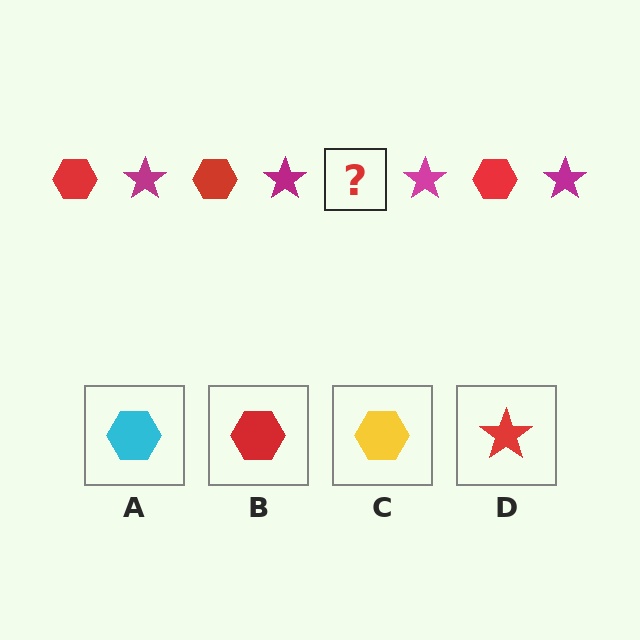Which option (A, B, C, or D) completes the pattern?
B.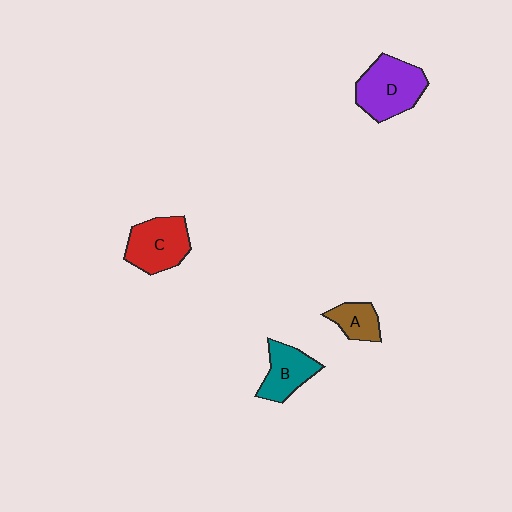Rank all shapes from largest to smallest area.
From largest to smallest: D (purple), C (red), B (teal), A (brown).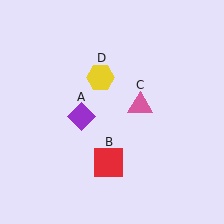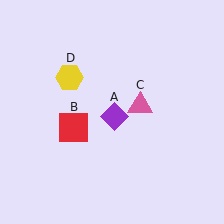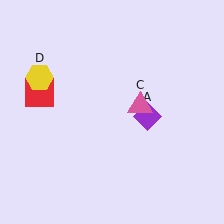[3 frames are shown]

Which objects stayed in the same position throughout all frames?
Pink triangle (object C) remained stationary.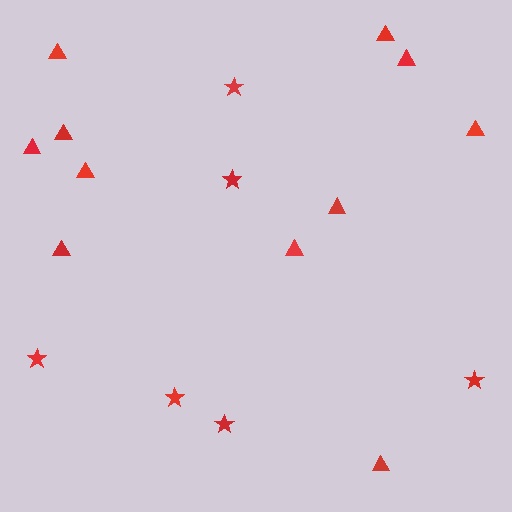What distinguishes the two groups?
There are 2 groups: one group of stars (6) and one group of triangles (11).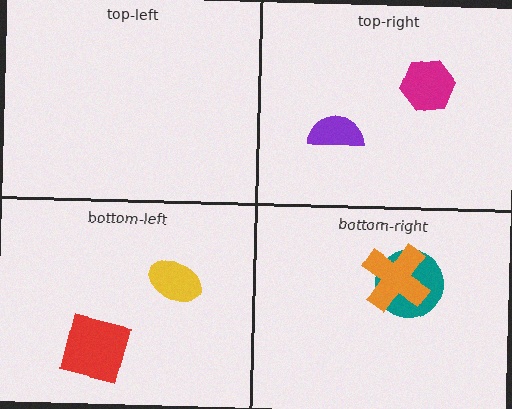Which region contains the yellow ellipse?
The bottom-left region.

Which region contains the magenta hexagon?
The top-right region.